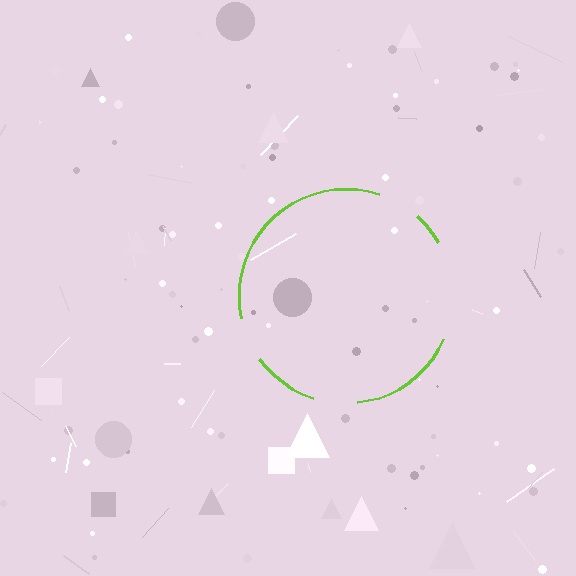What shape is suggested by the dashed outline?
The dashed outline suggests a circle.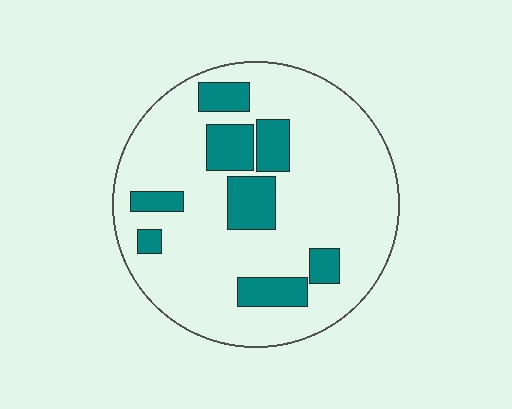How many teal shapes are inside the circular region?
8.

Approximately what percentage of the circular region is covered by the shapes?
Approximately 20%.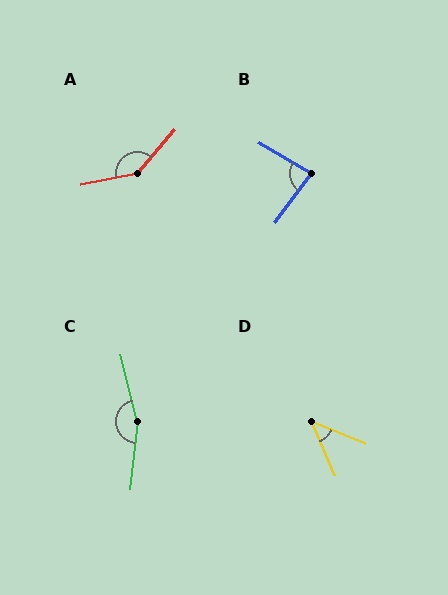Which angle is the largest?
C, at approximately 160 degrees.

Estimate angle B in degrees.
Approximately 84 degrees.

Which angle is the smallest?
D, at approximately 44 degrees.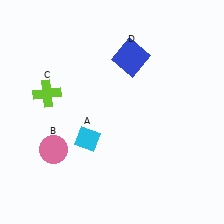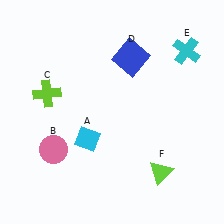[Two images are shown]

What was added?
A cyan cross (E), a lime triangle (F) were added in Image 2.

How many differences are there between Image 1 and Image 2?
There are 2 differences between the two images.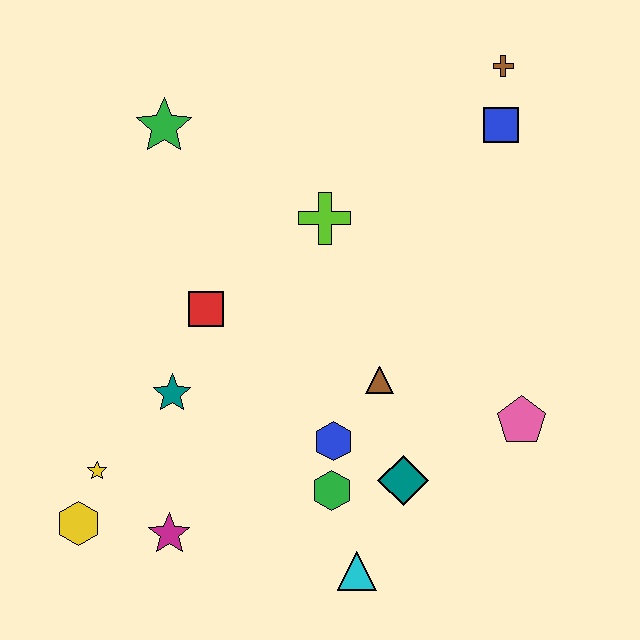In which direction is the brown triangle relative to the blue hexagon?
The brown triangle is above the blue hexagon.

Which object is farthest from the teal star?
The brown cross is farthest from the teal star.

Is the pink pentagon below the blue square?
Yes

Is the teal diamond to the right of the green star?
Yes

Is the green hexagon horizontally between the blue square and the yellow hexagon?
Yes